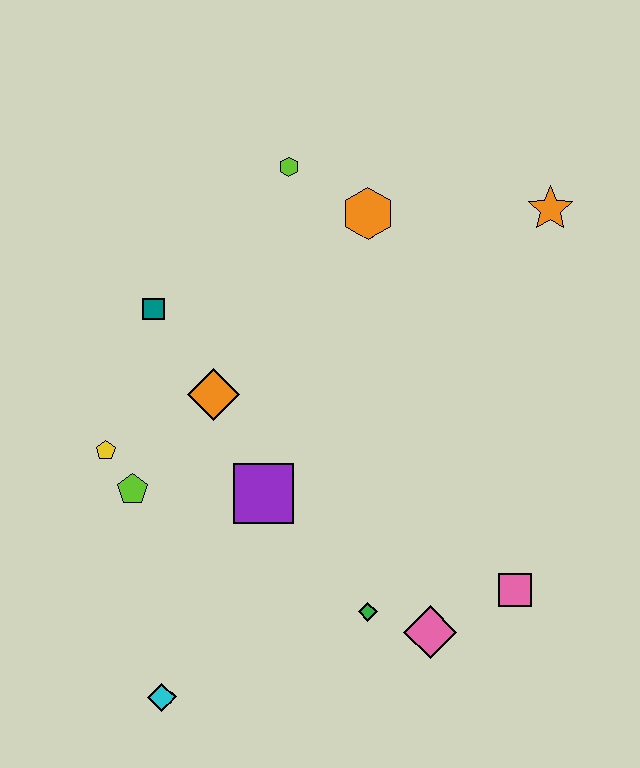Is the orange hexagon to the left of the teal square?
No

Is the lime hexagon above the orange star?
Yes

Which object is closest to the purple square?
The orange diamond is closest to the purple square.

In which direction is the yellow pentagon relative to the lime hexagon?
The yellow pentagon is below the lime hexagon.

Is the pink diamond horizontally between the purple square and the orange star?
Yes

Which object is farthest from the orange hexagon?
The cyan diamond is farthest from the orange hexagon.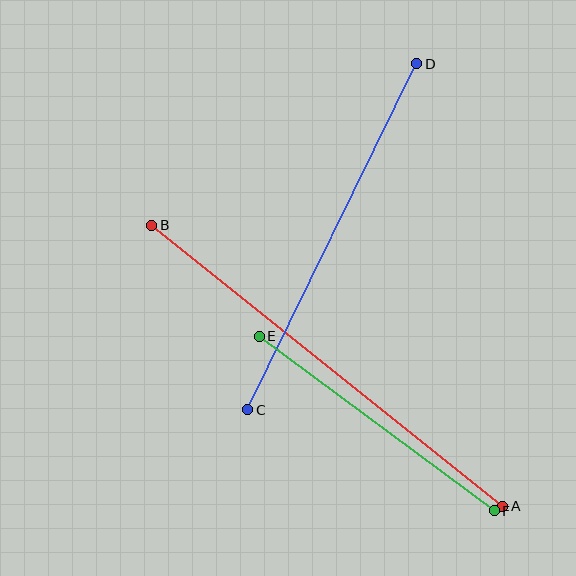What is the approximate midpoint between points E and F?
The midpoint is at approximately (377, 424) pixels.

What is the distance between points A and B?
The distance is approximately 449 pixels.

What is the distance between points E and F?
The distance is approximately 293 pixels.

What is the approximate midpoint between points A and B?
The midpoint is at approximately (327, 366) pixels.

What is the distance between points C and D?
The distance is approximately 385 pixels.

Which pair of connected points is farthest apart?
Points A and B are farthest apart.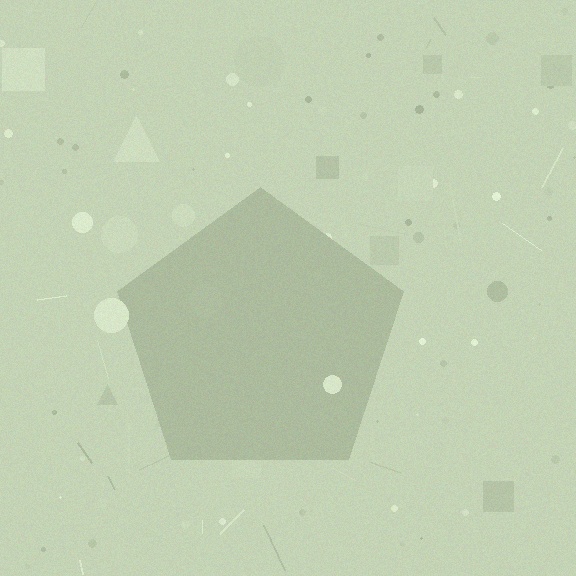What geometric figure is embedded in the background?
A pentagon is embedded in the background.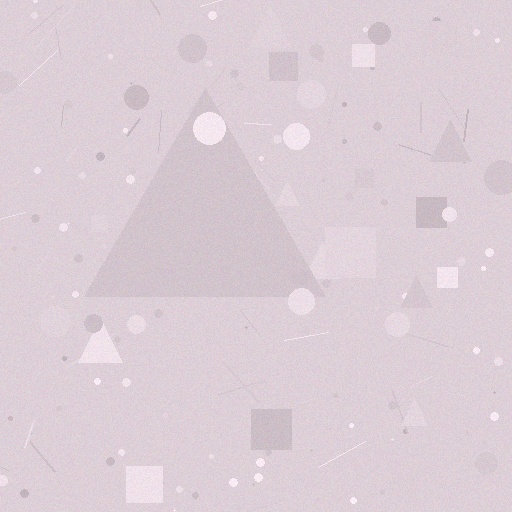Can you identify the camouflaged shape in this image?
The camouflaged shape is a triangle.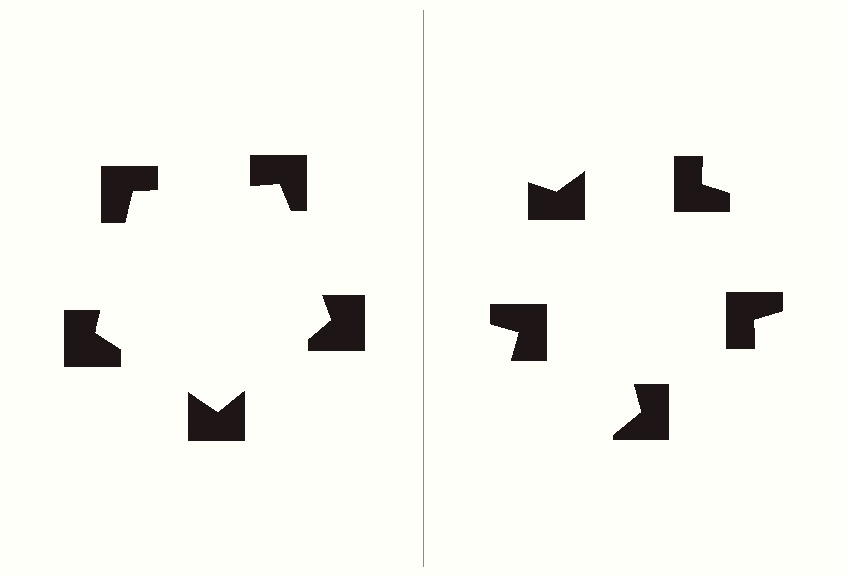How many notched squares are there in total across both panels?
10 — 5 on each side.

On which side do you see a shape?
An illusory pentagon appears on the left side. On the right side the wedge cuts are rotated, so no coherent shape forms.